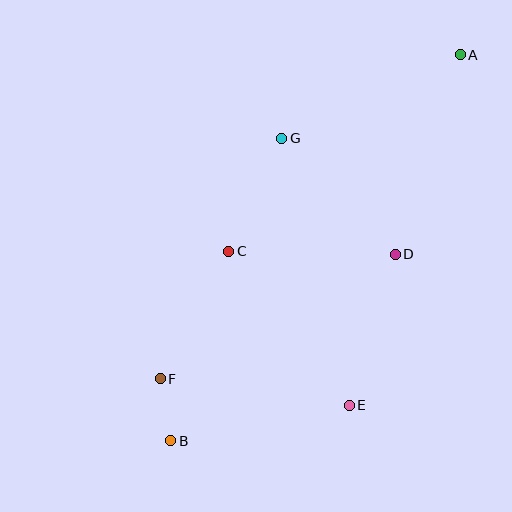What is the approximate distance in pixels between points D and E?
The distance between D and E is approximately 158 pixels.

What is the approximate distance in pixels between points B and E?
The distance between B and E is approximately 182 pixels.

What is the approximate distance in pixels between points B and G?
The distance between B and G is approximately 322 pixels.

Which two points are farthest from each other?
Points A and B are farthest from each other.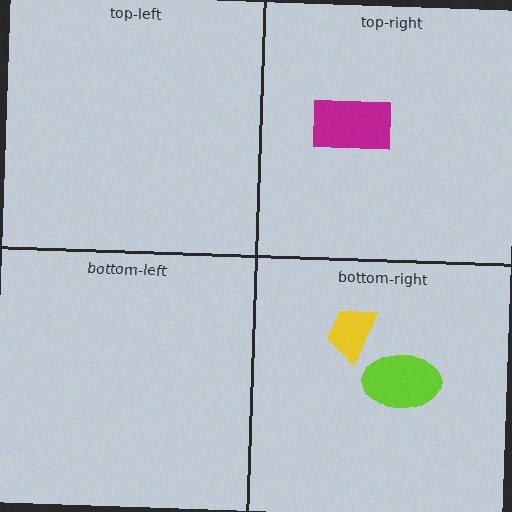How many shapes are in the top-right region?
1.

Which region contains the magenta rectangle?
The top-right region.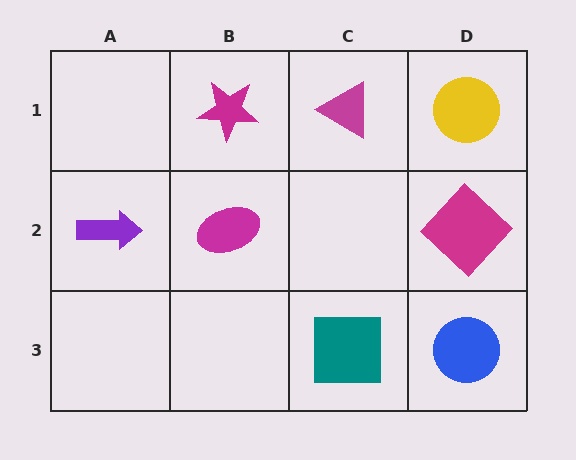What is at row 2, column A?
A purple arrow.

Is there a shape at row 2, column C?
No, that cell is empty.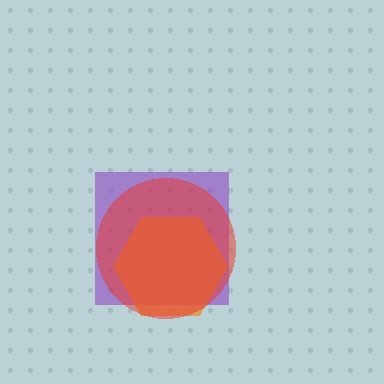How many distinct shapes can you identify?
There are 3 distinct shapes: a purple square, an orange hexagon, a red circle.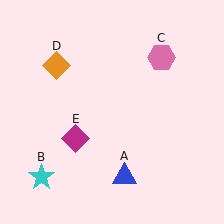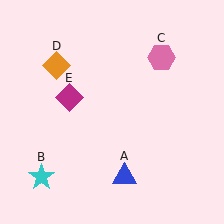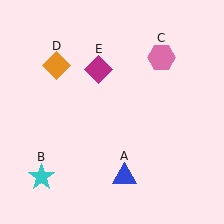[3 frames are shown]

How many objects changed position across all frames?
1 object changed position: magenta diamond (object E).